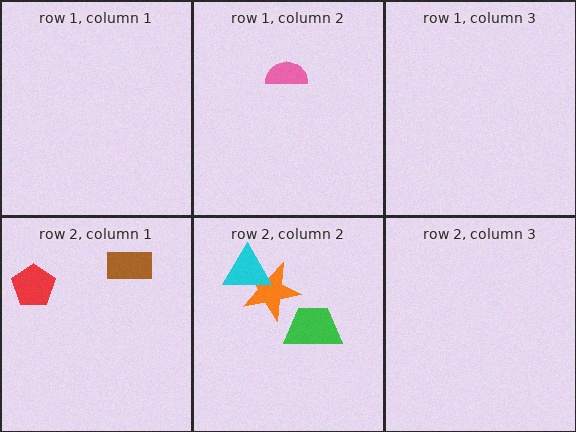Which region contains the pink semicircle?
The row 1, column 2 region.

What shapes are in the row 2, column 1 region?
The brown rectangle, the red pentagon.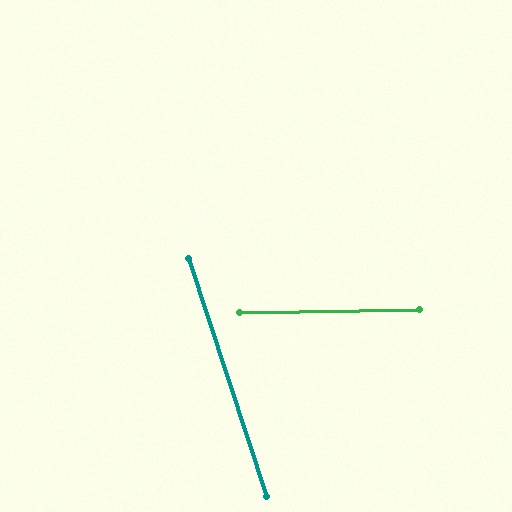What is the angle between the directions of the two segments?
Approximately 73 degrees.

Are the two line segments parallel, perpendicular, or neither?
Neither parallel nor perpendicular — they differ by about 73°.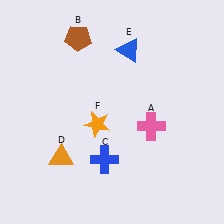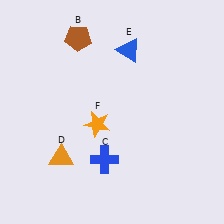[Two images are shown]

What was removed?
The pink cross (A) was removed in Image 2.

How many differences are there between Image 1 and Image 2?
There is 1 difference between the two images.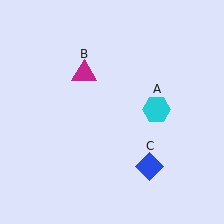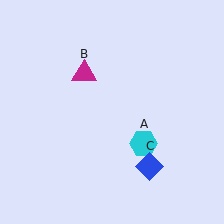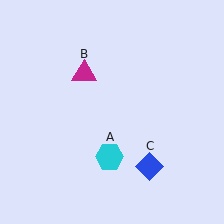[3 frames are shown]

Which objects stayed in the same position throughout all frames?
Magenta triangle (object B) and blue diamond (object C) remained stationary.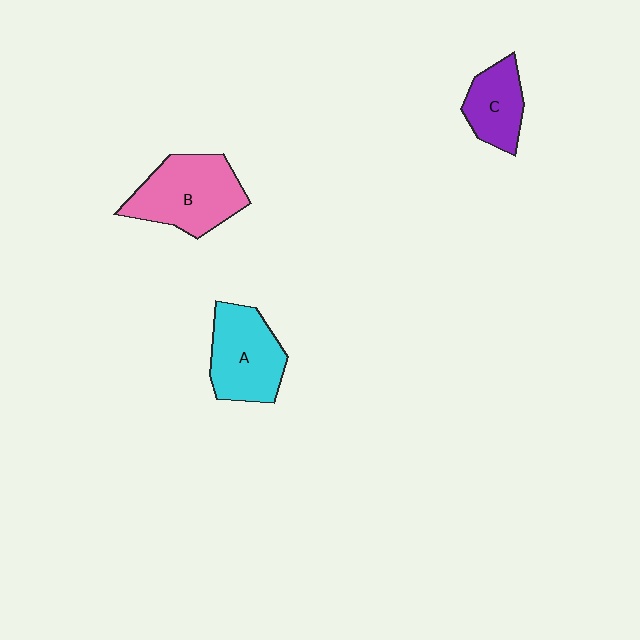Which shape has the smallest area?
Shape C (purple).